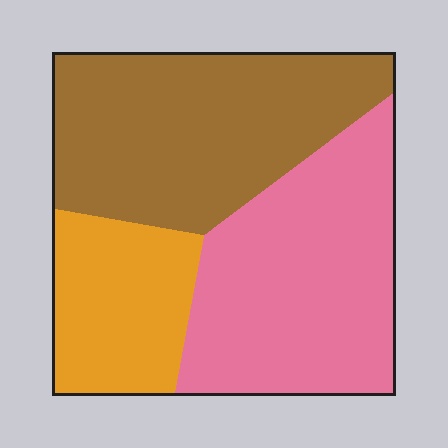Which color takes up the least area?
Orange, at roughly 20%.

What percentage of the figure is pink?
Pink covers about 40% of the figure.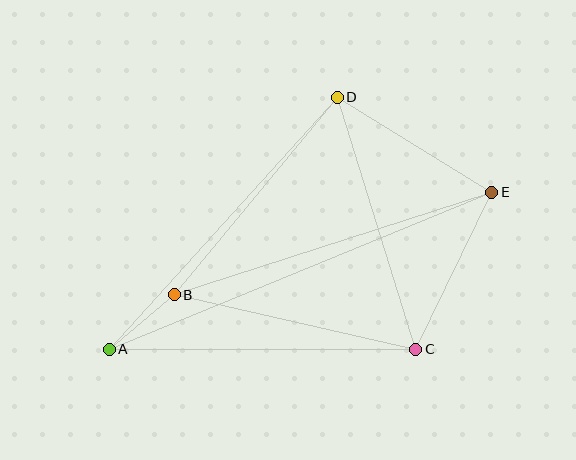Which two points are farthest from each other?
Points A and E are farthest from each other.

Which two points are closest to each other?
Points A and B are closest to each other.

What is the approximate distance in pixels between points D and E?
The distance between D and E is approximately 181 pixels.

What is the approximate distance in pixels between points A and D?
The distance between A and D is approximately 339 pixels.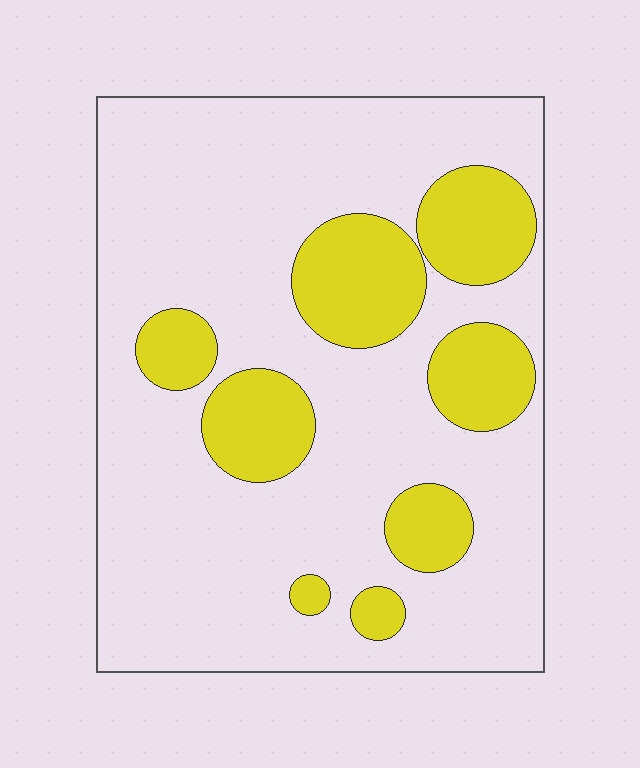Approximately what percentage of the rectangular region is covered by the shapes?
Approximately 25%.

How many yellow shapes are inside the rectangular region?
8.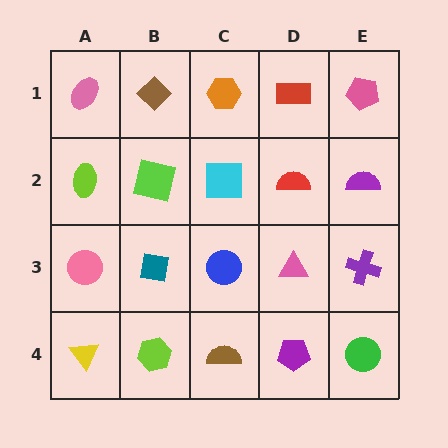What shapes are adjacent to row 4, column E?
A purple cross (row 3, column E), a purple pentagon (row 4, column D).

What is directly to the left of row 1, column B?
A pink ellipse.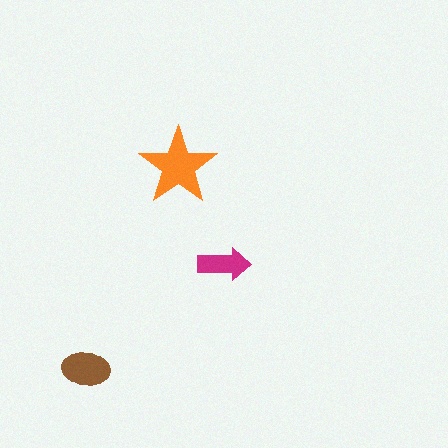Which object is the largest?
The orange star.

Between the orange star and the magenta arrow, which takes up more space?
The orange star.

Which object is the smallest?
The magenta arrow.